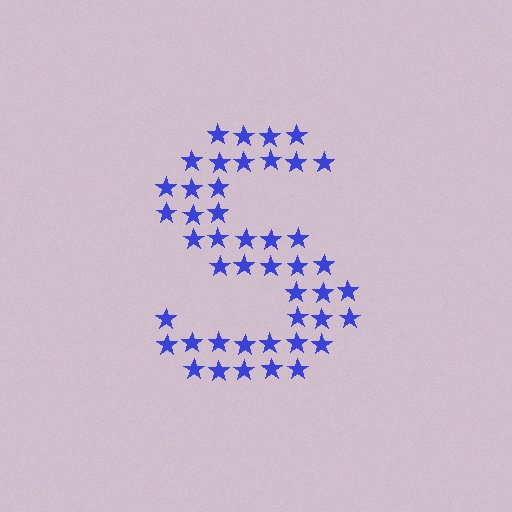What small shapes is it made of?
It is made of small stars.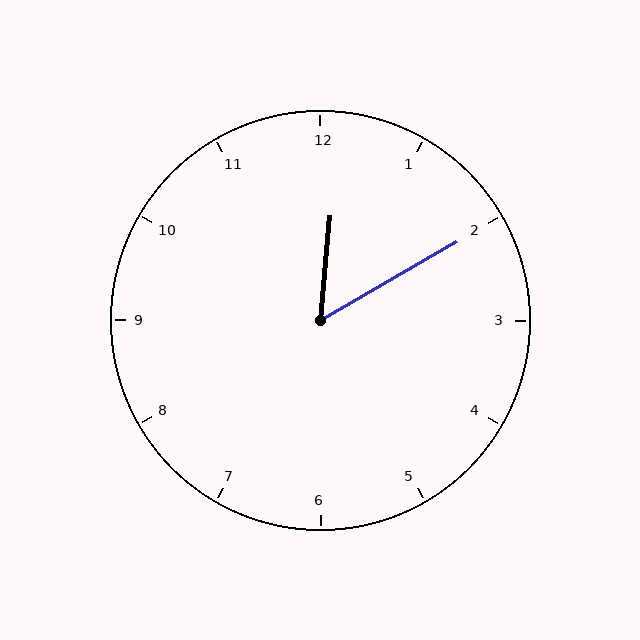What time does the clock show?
12:10.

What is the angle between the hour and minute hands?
Approximately 55 degrees.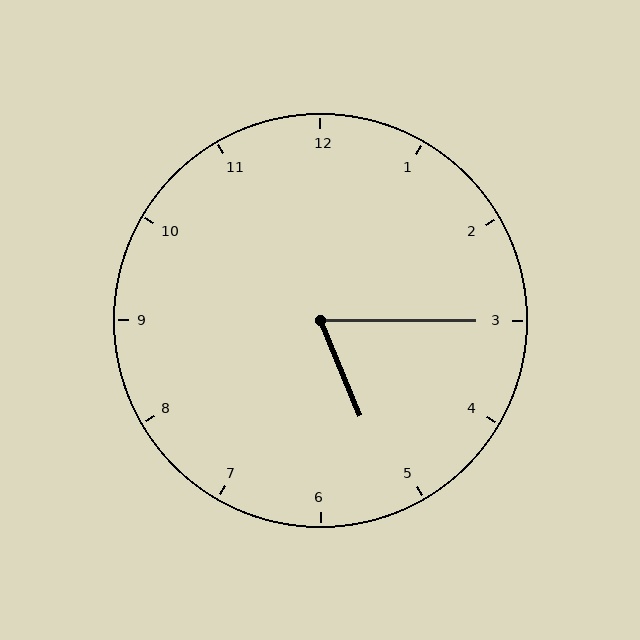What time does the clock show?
5:15.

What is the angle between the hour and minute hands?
Approximately 68 degrees.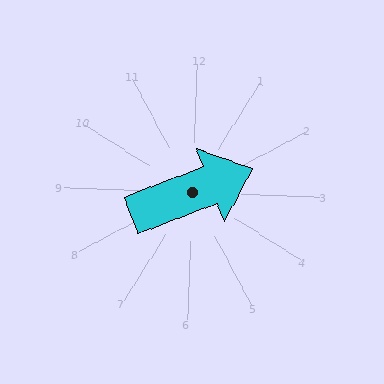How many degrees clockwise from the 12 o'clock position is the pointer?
Approximately 67 degrees.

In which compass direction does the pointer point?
Northeast.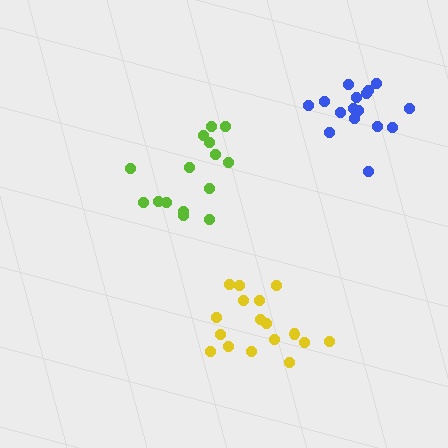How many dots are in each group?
Group 1: 17 dots, Group 2: 15 dots, Group 3: 16 dots (48 total).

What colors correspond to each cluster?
The clusters are colored: yellow, lime, blue.